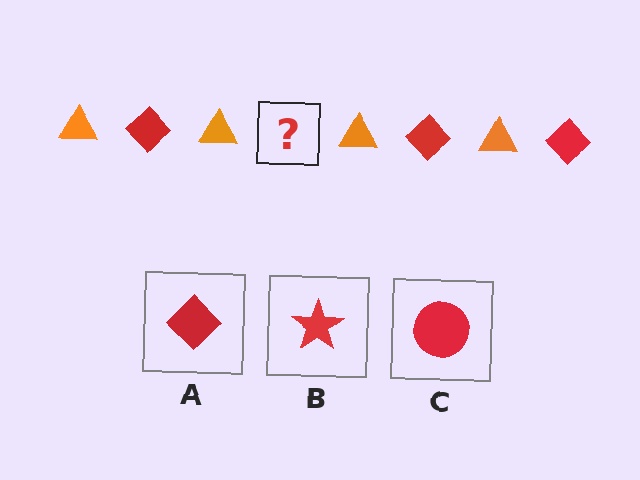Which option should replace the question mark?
Option A.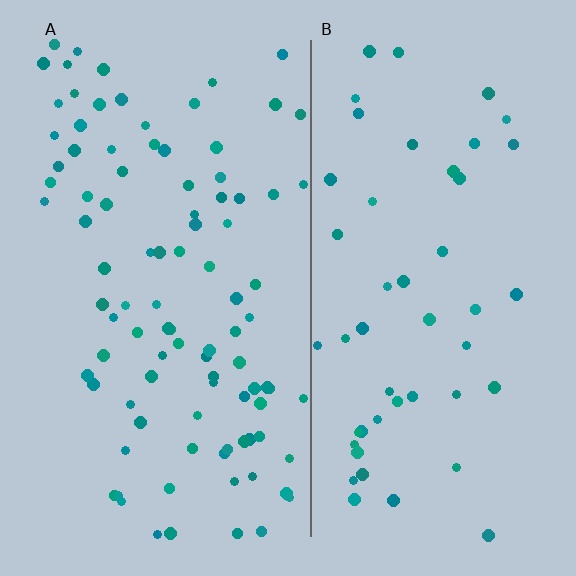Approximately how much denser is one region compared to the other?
Approximately 2.0× — region A over region B.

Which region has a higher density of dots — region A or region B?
A (the left).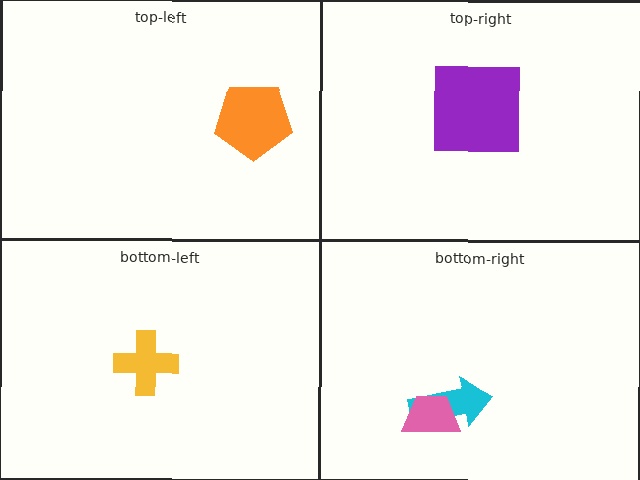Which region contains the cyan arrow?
The bottom-right region.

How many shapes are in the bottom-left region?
1.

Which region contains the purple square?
The top-right region.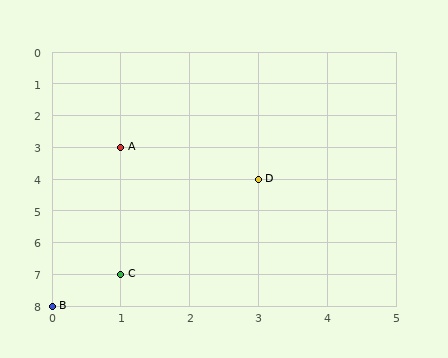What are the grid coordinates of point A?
Point A is at grid coordinates (1, 3).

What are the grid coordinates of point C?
Point C is at grid coordinates (1, 7).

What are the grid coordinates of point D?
Point D is at grid coordinates (3, 4).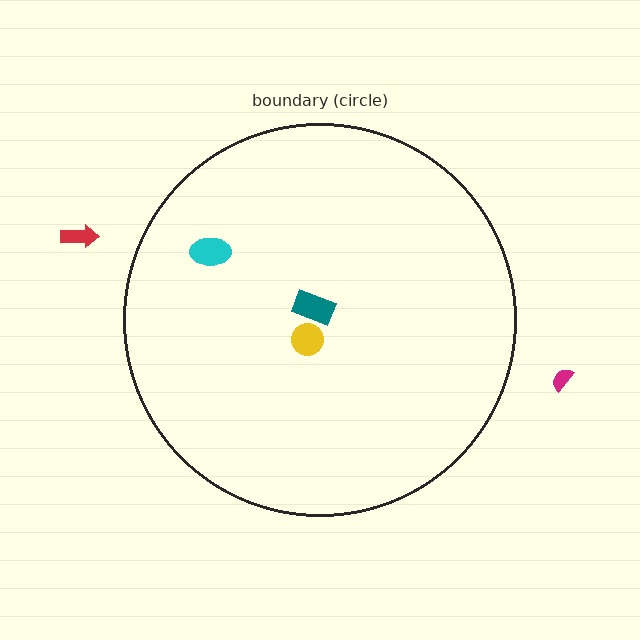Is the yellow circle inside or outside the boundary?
Inside.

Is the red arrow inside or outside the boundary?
Outside.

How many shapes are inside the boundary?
3 inside, 2 outside.